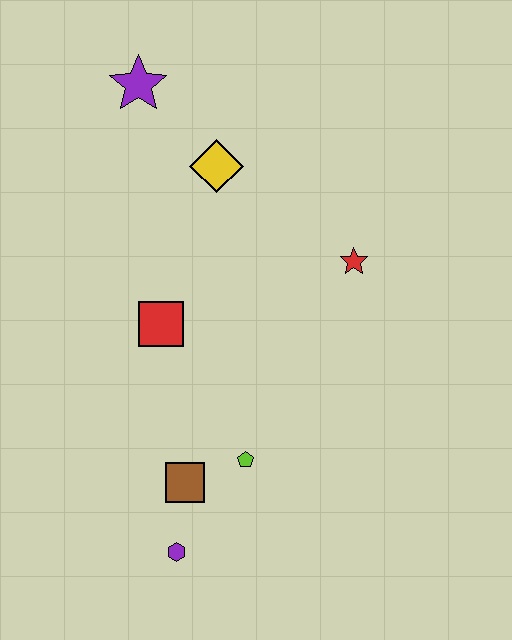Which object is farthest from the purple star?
The purple hexagon is farthest from the purple star.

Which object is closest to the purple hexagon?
The brown square is closest to the purple hexagon.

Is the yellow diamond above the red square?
Yes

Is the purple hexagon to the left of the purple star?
No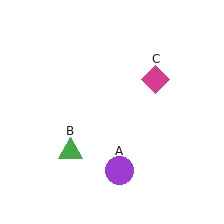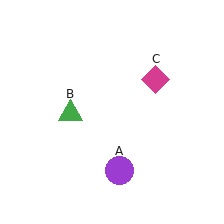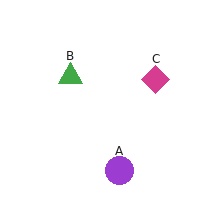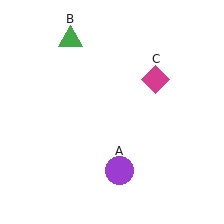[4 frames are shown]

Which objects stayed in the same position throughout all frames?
Purple circle (object A) and magenta diamond (object C) remained stationary.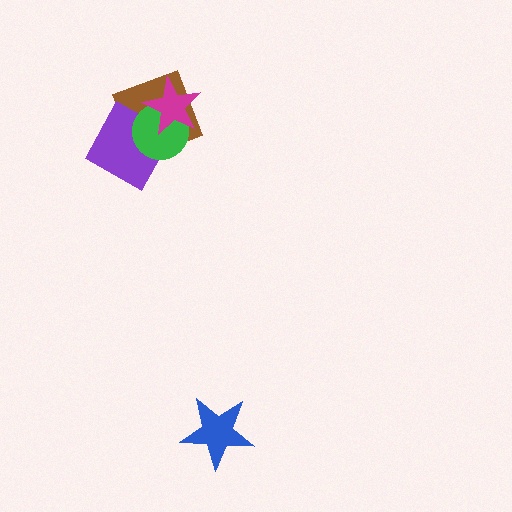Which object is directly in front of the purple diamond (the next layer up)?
The green circle is directly in front of the purple diamond.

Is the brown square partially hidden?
Yes, it is partially covered by another shape.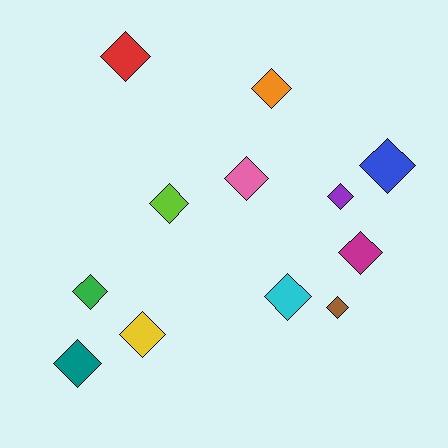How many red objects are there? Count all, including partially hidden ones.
There is 1 red object.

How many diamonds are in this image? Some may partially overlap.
There are 12 diamonds.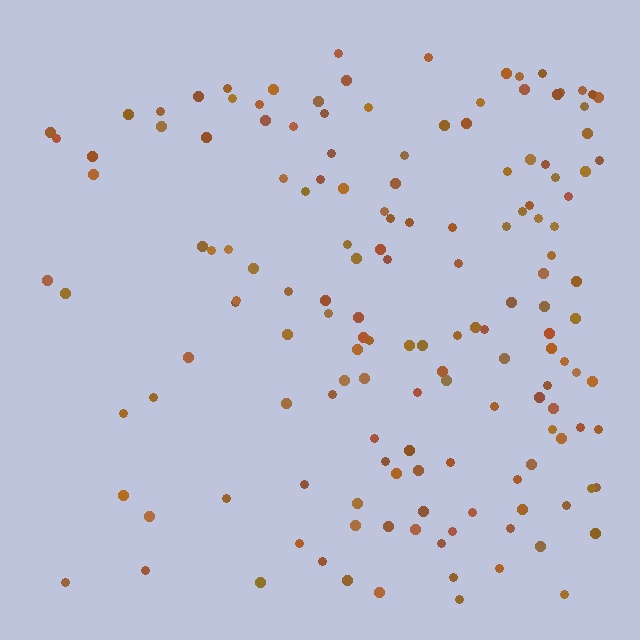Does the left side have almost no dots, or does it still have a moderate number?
Still a moderate number, just noticeably fewer than the right.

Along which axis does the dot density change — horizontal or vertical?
Horizontal.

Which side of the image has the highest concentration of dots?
The right.